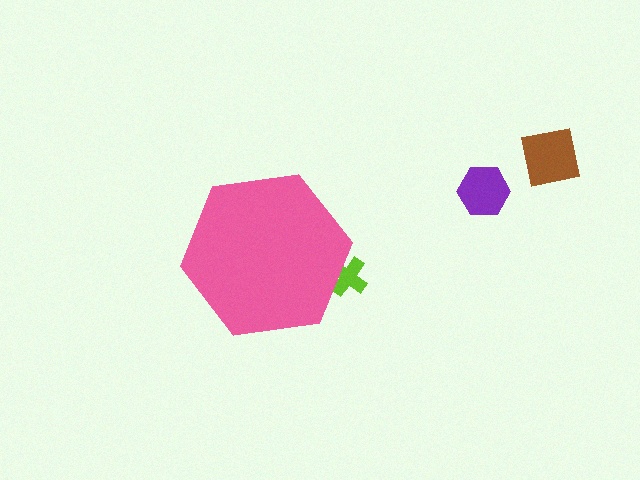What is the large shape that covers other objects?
A pink hexagon.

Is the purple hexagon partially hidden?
No, the purple hexagon is fully visible.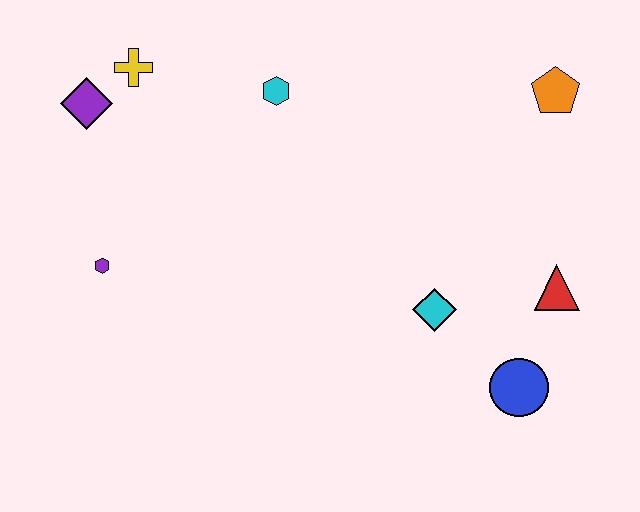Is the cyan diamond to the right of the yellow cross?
Yes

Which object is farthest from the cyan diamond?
The purple diamond is farthest from the cyan diamond.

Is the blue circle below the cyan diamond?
Yes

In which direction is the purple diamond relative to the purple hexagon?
The purple diamond is above the purple hexagon.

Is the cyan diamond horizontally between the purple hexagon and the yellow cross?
No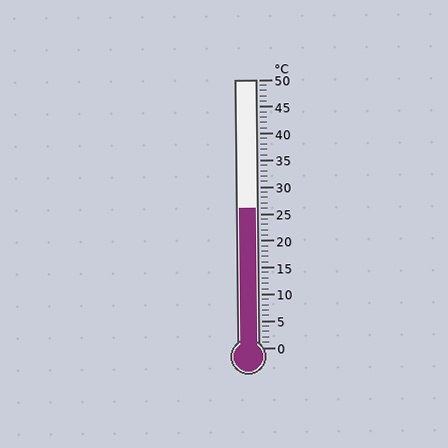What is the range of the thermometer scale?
The thermometer scale ranges from 0°C to 50°C.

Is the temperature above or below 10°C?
The temperature is above 10°C.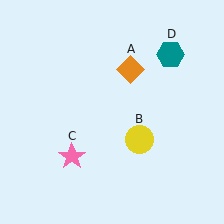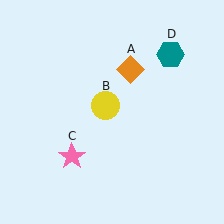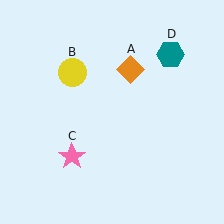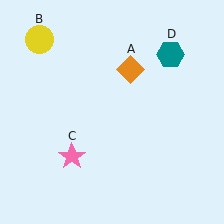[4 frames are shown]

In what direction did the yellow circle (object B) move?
The yellow circle (object B) moved up and to the left.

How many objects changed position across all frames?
1 object changed position: yellow circle (object B).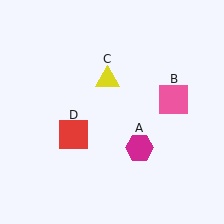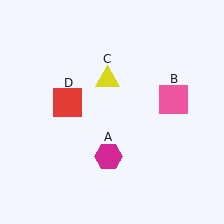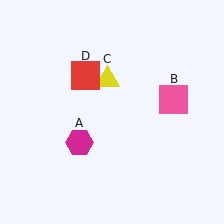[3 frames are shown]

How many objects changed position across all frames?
2 objects changed position: magenta hexagon (object A), red square (object D).